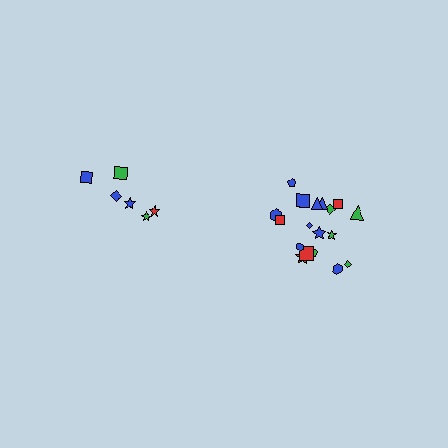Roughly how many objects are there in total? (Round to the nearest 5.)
Roughly 25 objects in total.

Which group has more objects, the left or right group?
The right group.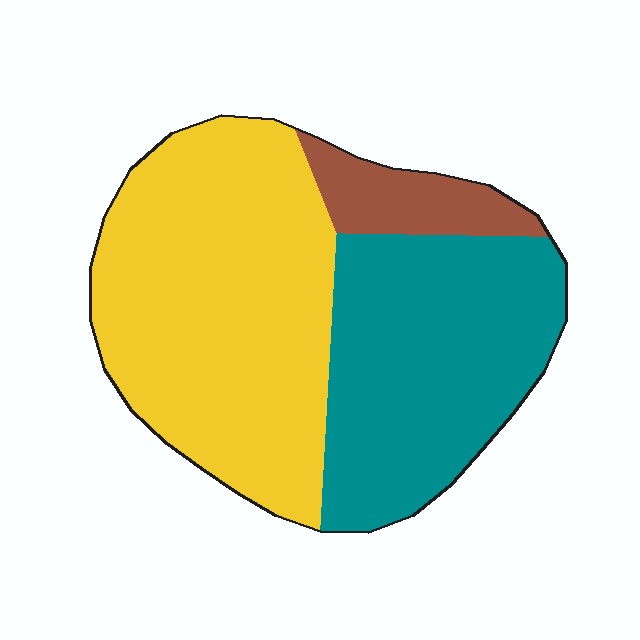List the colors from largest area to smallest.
From largest to smallest: yellow, teal, brown.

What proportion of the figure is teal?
Teal covers roughly 40% of the figure.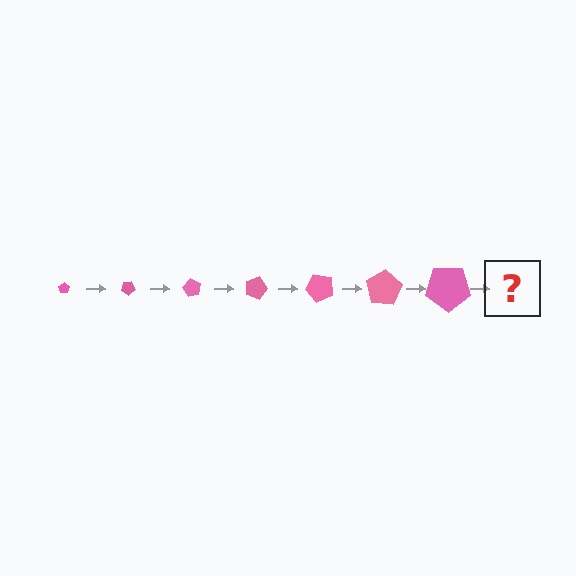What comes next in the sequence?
The next element should be a pentagon, larger than the previous one and rotated 210 degrees from the start.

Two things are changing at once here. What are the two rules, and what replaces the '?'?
The two rules are that the pentagon grows larger each step and it rotates 30 degrees each step. The '?' should be a pentagon, larger than the previous one and rotated 210 degrees from the start.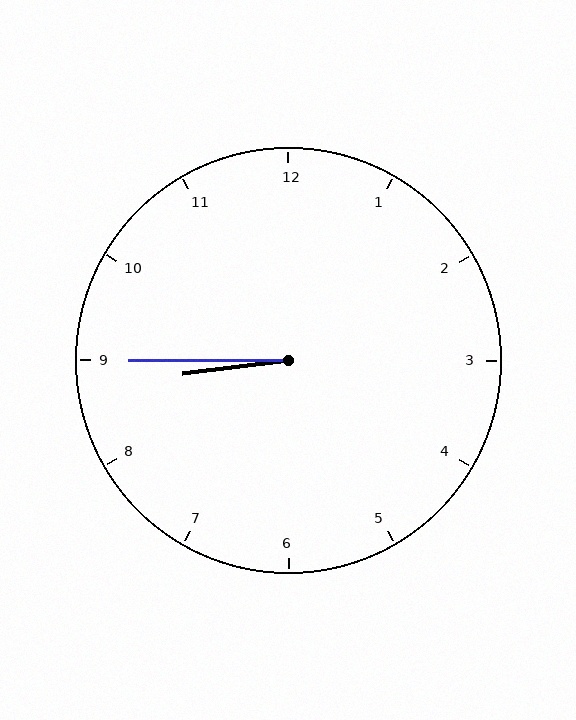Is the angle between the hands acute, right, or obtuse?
It is acute.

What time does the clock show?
8:45.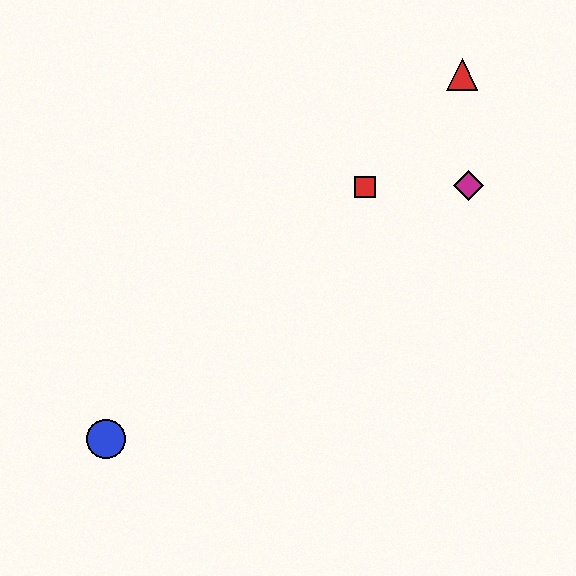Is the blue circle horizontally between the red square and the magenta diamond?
No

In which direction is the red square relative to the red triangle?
The red square is below the red triangle.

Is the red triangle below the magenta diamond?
No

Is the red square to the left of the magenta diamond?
Yes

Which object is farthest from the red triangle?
The blue circle is farthest from the red triangle.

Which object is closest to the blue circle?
The red square is closest to the blue circle.